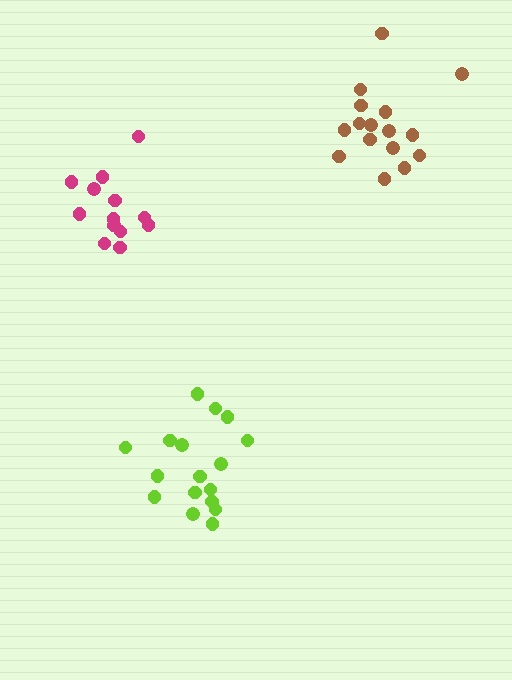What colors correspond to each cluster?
The clusters are colored: magenta, lime, brown.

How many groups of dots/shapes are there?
There are 3 groups.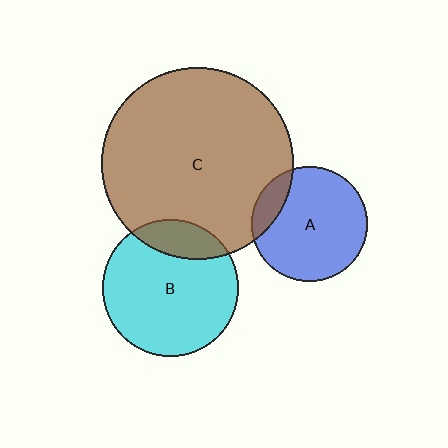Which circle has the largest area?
Circle C (brown).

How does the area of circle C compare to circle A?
Approximately 2.8 times.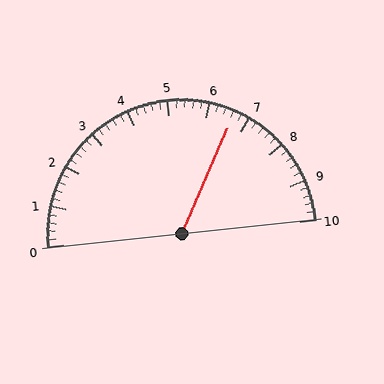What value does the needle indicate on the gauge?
The needle indicates approximately 6.6.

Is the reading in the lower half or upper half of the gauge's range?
The reading is in the upper half of the range (0 to 10).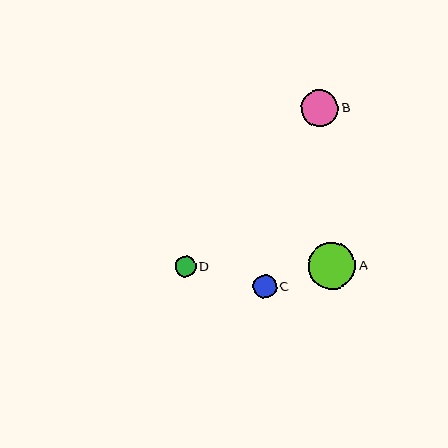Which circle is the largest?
Circle A is the largest with a size of approximately 47 pixels.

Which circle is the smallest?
Circle D is the smallest with a size of approximately 21 pixels.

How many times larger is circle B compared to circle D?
Circle B is approximately 1.8 times the size of circle D.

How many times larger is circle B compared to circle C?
Circle B is approximately 1.6 times the size of circle C.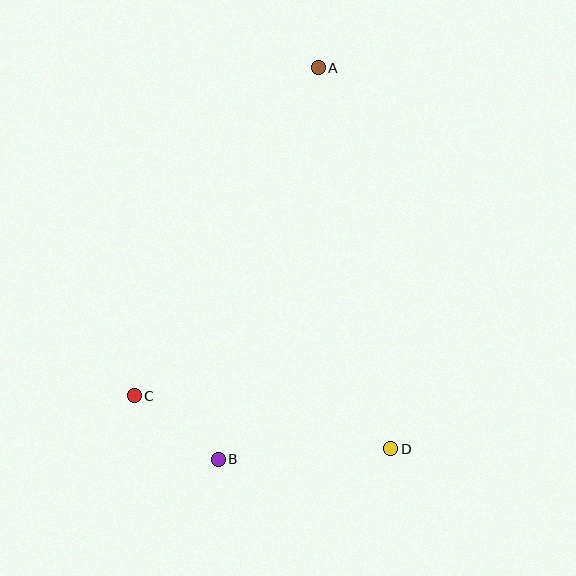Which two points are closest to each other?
Points B and C are closest to each other.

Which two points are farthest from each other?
Points A and B are farthest from each other.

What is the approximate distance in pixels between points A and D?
The distance between A and D is approximately 388 pixels.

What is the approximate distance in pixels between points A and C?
The distance between A and C is approximately 376 pixels.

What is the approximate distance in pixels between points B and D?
The distance between B and D is approximately 173 pixels.